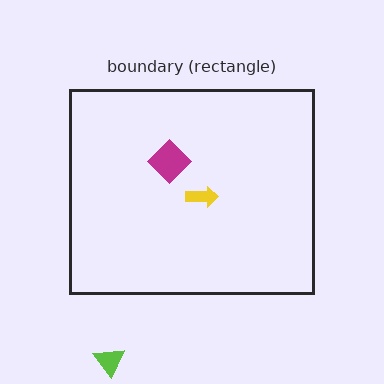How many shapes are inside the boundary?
2 inside, 1 outside.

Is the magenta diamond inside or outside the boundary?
Inside.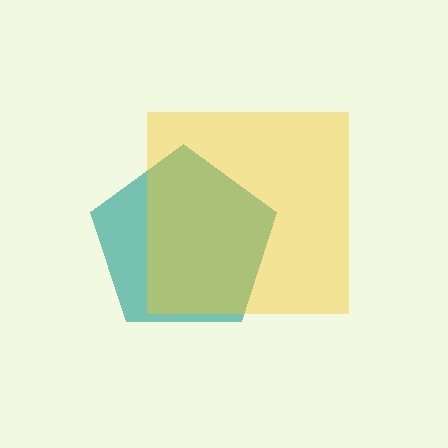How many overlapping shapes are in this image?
There are 2 overlapping shapes in the image.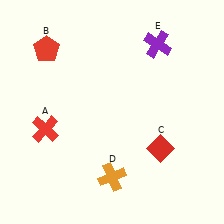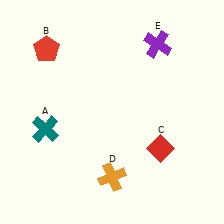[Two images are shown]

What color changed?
The cross (A) changed from red in Image 1 to teal in Image 2.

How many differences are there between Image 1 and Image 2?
There is 1 difference between the two images.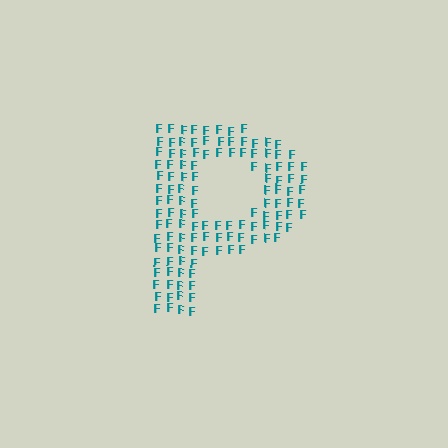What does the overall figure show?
The overall figure shows the letter P.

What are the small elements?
The small elements are letter F's.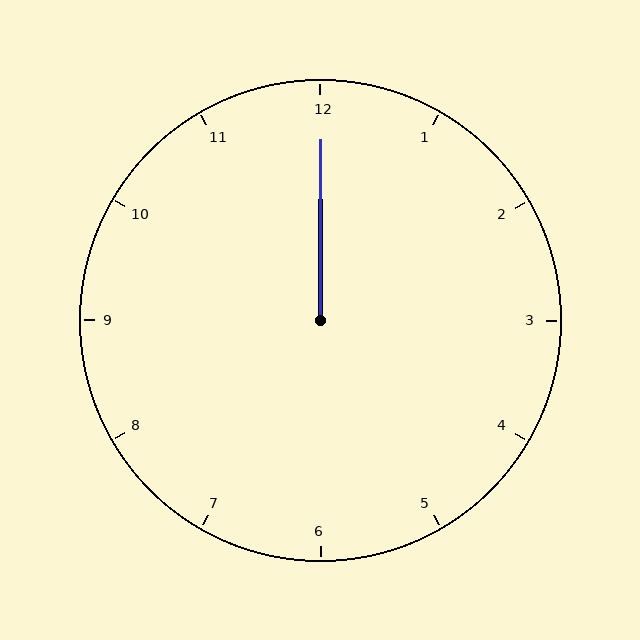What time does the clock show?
12:00.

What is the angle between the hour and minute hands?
Approximately 0 degrees.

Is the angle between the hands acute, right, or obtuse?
It is acute.